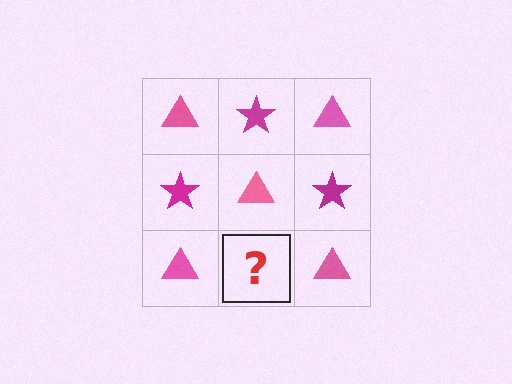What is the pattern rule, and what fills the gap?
The rule is that it alternates pink triangle and magenta star in a checkerboard pattern. The gap should be filled with a magenta star.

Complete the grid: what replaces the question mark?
The question mark should be replaced with a magenta star.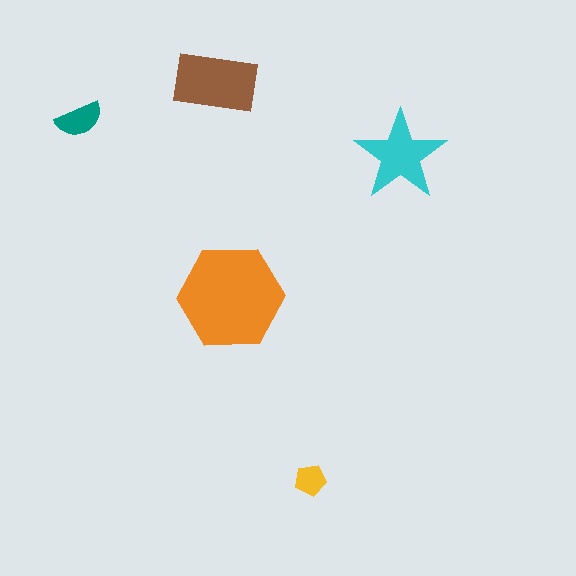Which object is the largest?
The orange hexagon.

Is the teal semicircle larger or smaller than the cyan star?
Smaller.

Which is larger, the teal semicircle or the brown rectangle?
The brown rectangle.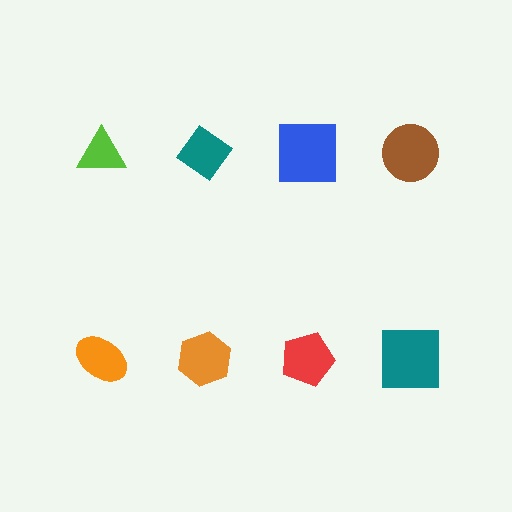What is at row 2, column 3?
A red pentagon.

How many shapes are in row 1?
4 shapes.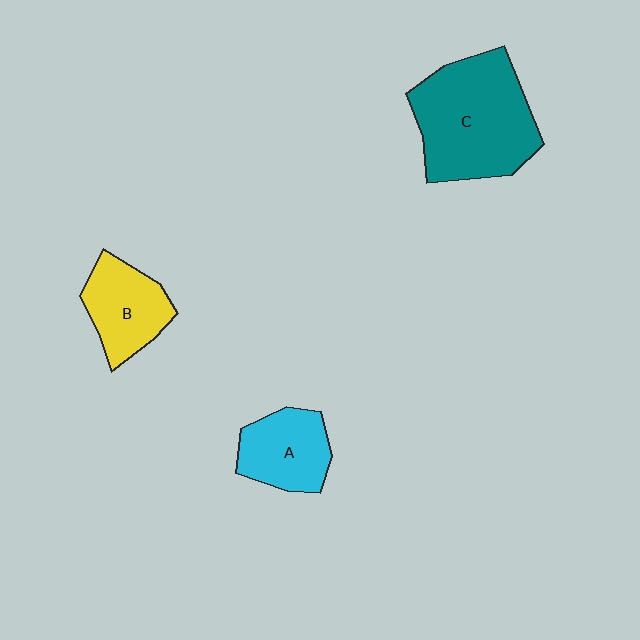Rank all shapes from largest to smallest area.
From largest to smallest: C (teal), B (yellow), A (cyan).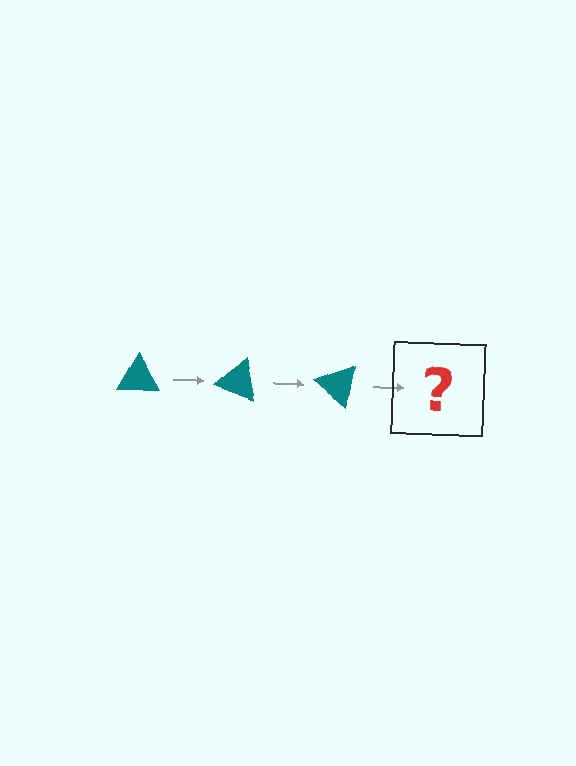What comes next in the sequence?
The next element should be a teal triangle rotated 60 degrees.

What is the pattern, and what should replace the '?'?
The pattern is that the triangle rotates 20 degrees each step. The '?' should be a teal triangle rotated 60 degrees.